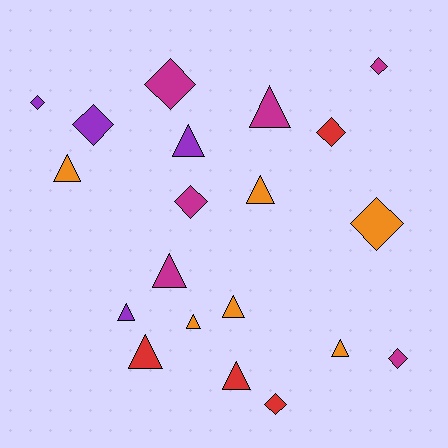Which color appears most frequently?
Magenta, with 6 objects.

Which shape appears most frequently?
Triangle, with 11 objects.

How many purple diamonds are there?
There are 2 purple diamonds.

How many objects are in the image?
There are 20 objects.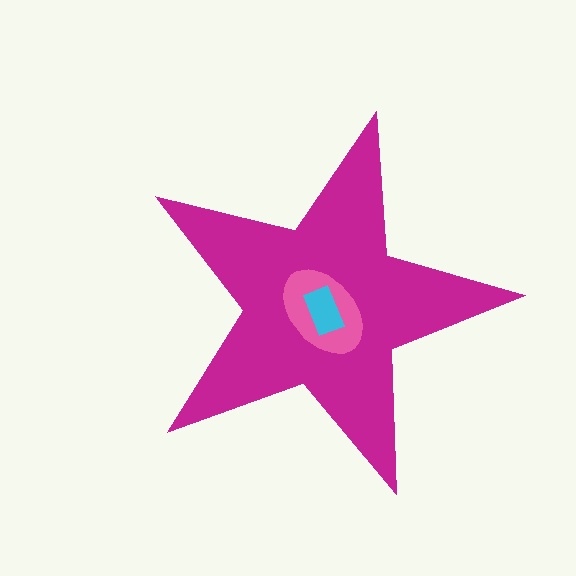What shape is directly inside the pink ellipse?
The cyan rectangle.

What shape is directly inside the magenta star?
The pink ellipse.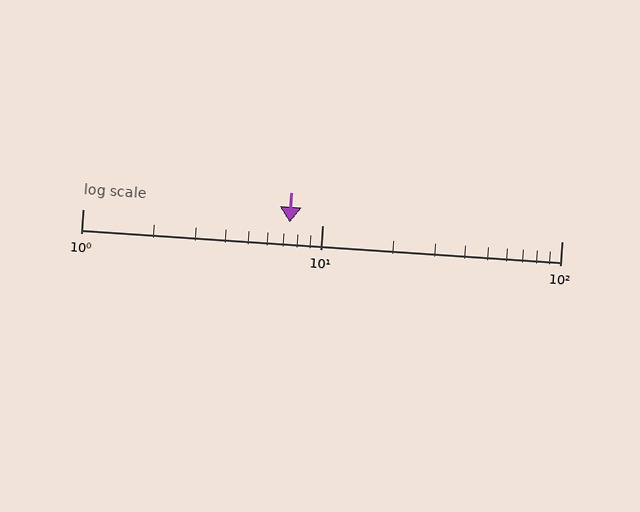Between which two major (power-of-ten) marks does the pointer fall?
The pointer is between 1 and 10.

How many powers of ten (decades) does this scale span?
The scale spans 2 decades, from 1 to 100.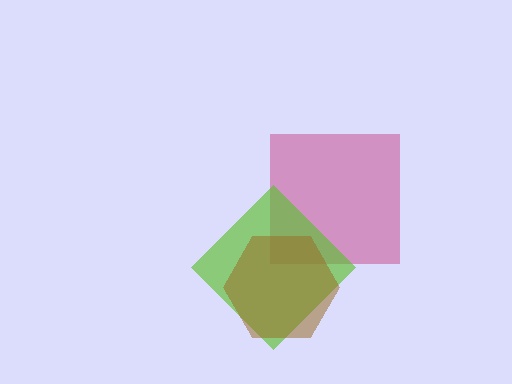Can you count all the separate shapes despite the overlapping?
Yes, there are 3 separate shapes.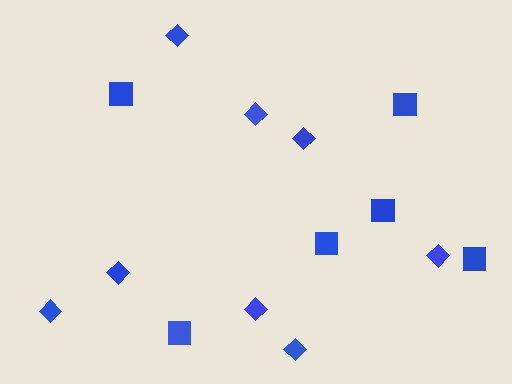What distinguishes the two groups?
There are 2 groups: one group of squares (6) and one group of diamonds (8).